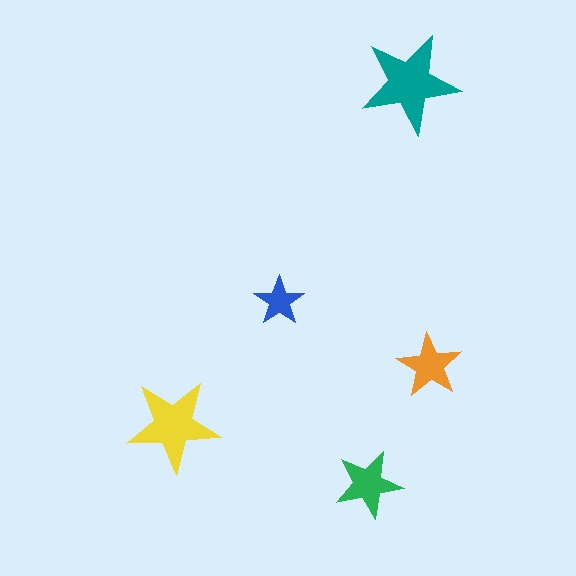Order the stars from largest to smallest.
the teal one, the yellow one, the green one, the orange one, the blue one.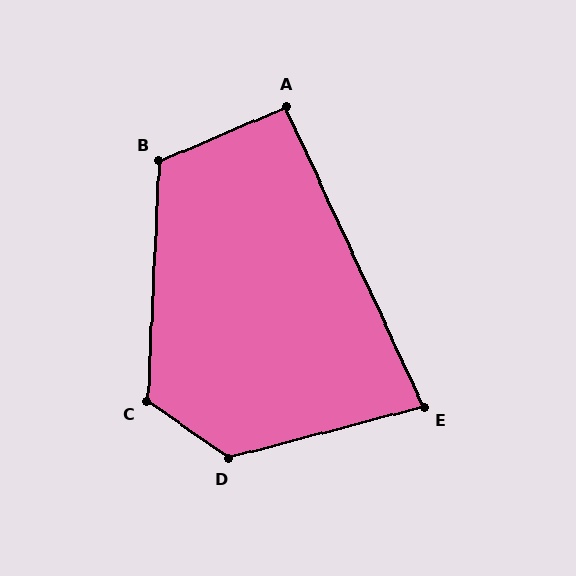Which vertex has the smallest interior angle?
E, at approximately 80 degrees.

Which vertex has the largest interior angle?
D, at approximately 130 degrees.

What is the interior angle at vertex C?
Approximately 122 degrees (obtuse).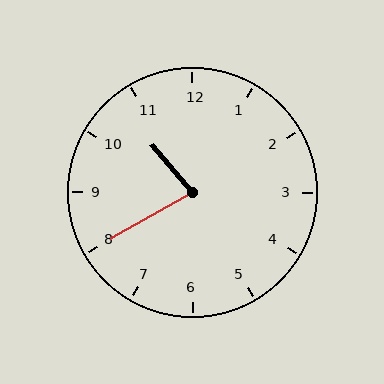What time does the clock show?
10:40.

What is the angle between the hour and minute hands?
Approximately 80 degrees.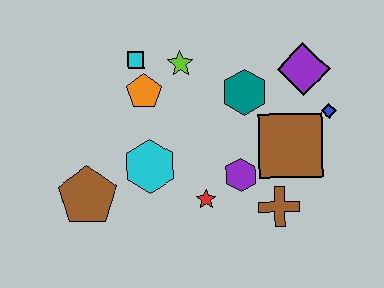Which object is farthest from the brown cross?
The cyan square is farthest from the brown cross.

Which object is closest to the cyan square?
The orange pentagon is closest to the cyan square.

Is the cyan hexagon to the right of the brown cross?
No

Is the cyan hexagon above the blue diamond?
No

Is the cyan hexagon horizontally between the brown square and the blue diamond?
No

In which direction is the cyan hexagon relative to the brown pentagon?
The cyan hexagon is to the right of the brown pentagon.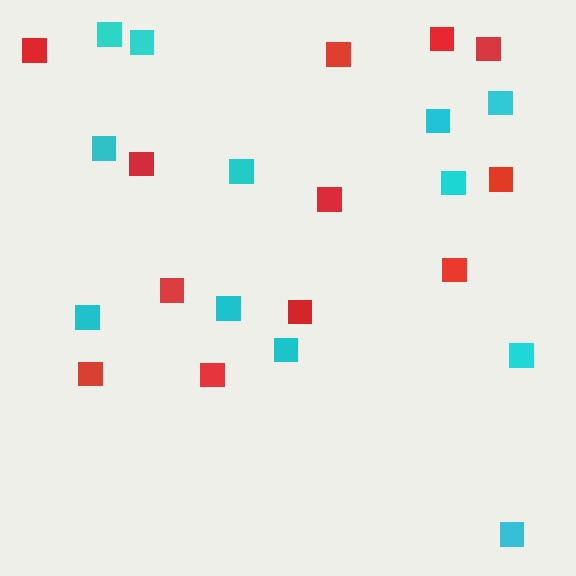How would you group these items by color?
There are 2 groups: one group of red squares (12) and one group of cyan squares (12).